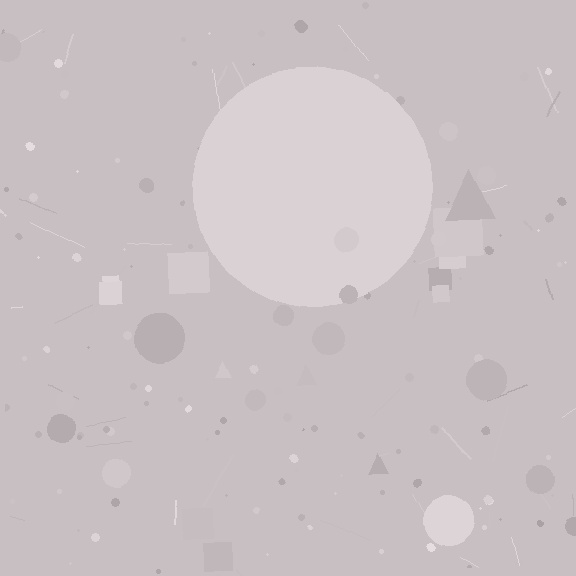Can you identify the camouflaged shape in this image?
The camouflaged shape is a circle.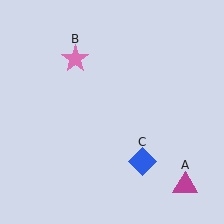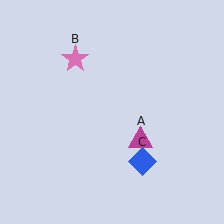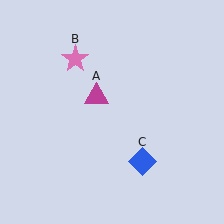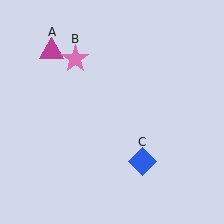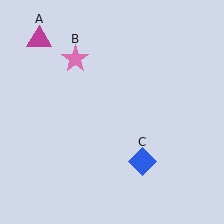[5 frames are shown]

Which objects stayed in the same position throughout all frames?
Pink star (object B) and blue diamond (object C) remained stationary.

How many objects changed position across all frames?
1 object changed position: magenta triangle (object A).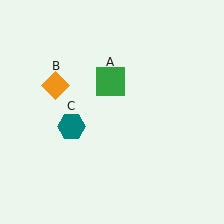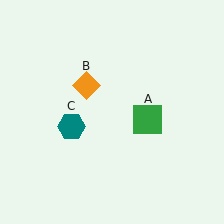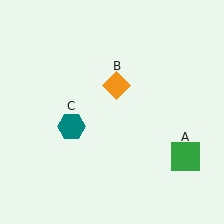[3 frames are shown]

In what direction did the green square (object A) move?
The green square (object A) moved down and to the right.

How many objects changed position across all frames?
2 objects changed position: green square (object A), orange diamond (object B).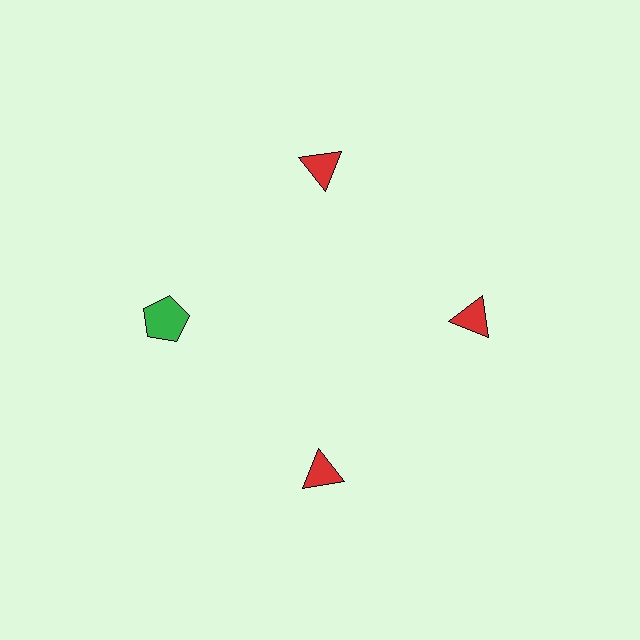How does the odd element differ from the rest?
It differs in both color (green instead of red) and shape (pentagon instead of triangle).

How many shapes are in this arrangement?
There are 4 shapes arranged in a ring pattern.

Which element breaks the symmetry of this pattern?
The green pentagon at roughly the 9 o'clock position breaks the symmetry. All other shapes are red triangles.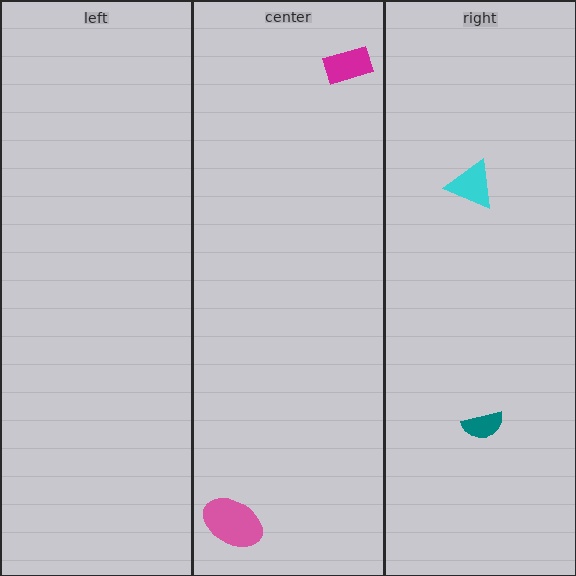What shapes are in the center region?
The magenta rectangle, the pink ellipse.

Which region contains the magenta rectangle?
The center region.